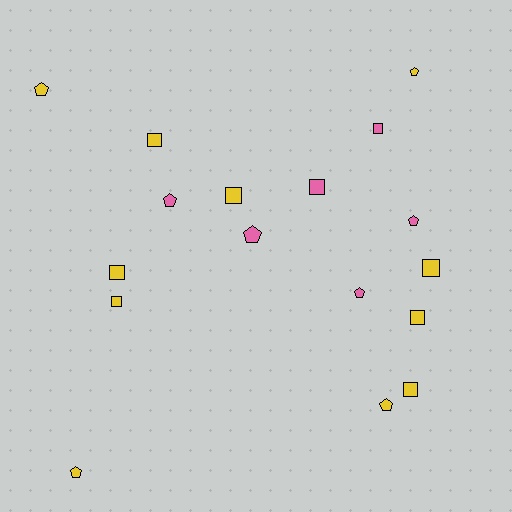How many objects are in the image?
There are 17 objects.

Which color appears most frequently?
Yellow, with 11 objects.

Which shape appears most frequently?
Square, with 9 objects.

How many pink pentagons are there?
There are 4 pink pentagons.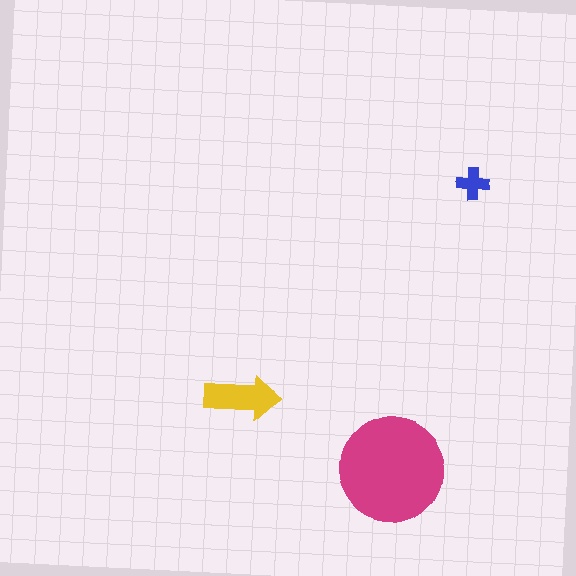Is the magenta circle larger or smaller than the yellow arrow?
Larger.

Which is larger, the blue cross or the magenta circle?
The magenta circle.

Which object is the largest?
The magenta circle.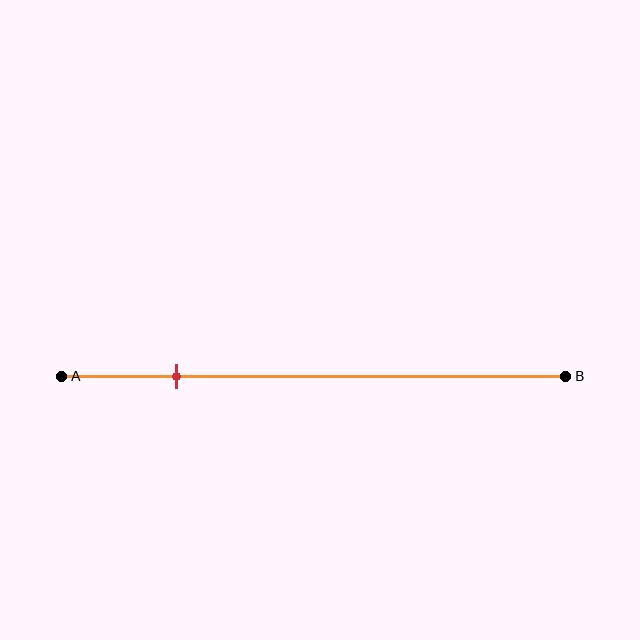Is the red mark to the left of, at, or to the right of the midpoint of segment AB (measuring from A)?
The red mark is to the left of the midpoint of segment AB.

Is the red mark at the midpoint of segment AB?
No, the mark is at about 25% from A, not at the 50% midpoint.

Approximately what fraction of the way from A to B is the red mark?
The red mark is approximately 25% of the way from A to B.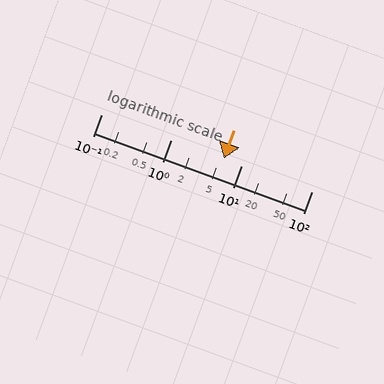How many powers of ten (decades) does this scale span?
The scale spans 3 decades, from 0.1 to 100.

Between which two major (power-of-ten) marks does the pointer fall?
The pointer is between 1 and 10.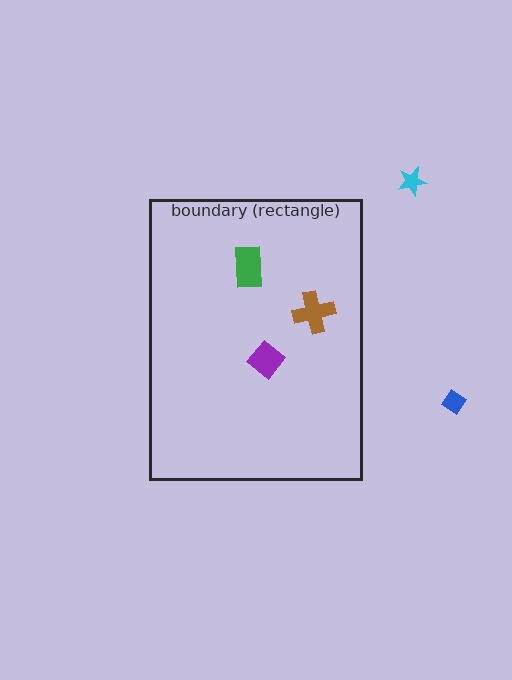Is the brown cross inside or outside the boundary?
Inside.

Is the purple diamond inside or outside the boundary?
Inside.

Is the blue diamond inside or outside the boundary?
Outside.